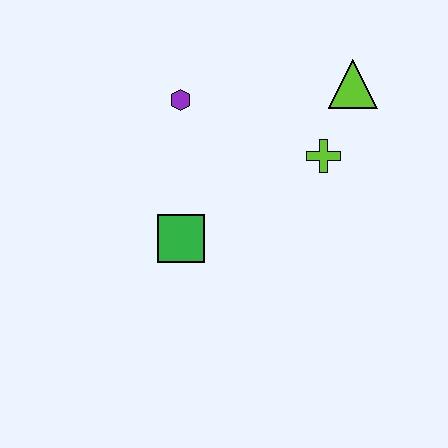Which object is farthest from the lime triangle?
The green square is farthest from the lime triangle.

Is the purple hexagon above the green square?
Yes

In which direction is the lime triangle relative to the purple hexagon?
The lime triangle is to the right of the purple hexagon.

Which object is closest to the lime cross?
The lime triangle is closest to the lime cross.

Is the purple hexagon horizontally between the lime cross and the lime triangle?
No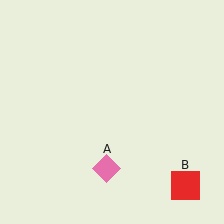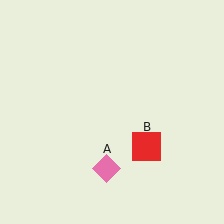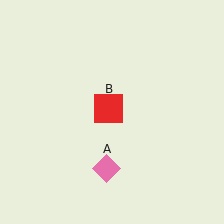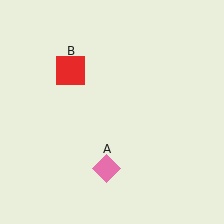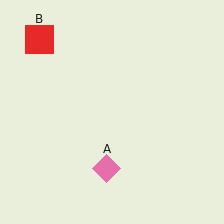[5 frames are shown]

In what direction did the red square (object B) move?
The red square (object B) moved up and to the left.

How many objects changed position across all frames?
1 object changed position: red square (object B).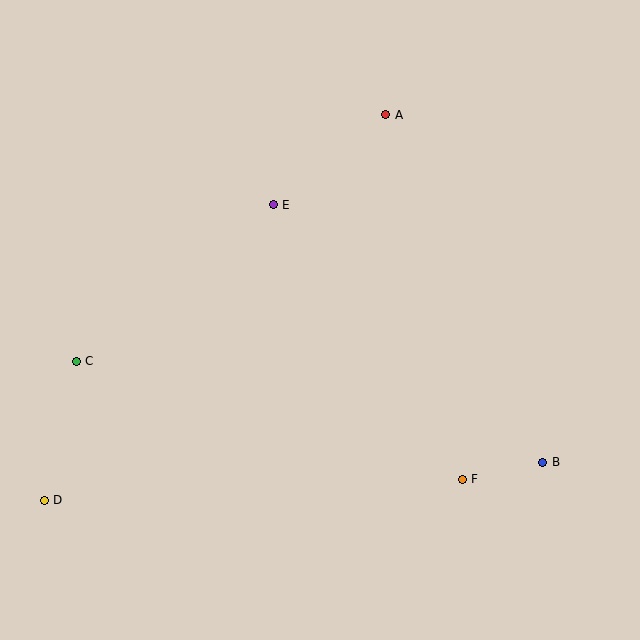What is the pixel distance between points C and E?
The distance between C and E is 251 pixels.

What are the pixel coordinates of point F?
Point F is at (462, 479).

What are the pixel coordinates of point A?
Point A is at (386, 115).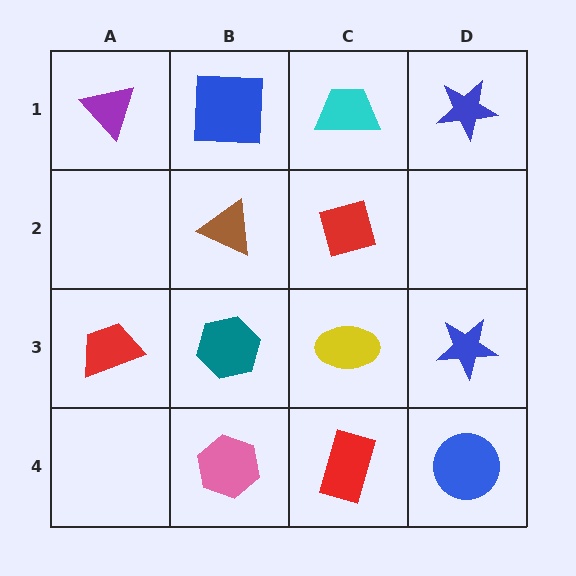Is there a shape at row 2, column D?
No, that cell is empty.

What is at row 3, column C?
A yellow ellipse.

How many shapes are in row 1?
4 shapes.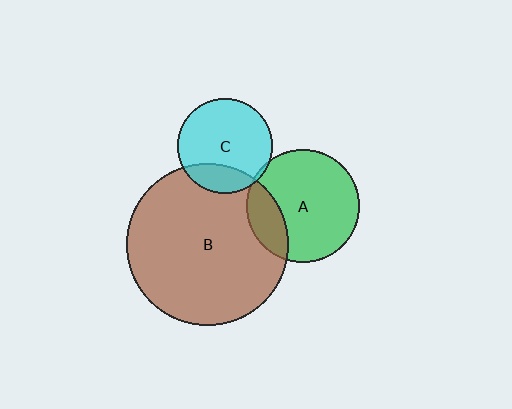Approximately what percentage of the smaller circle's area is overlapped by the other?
Approximately 20%.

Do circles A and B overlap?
Yes.